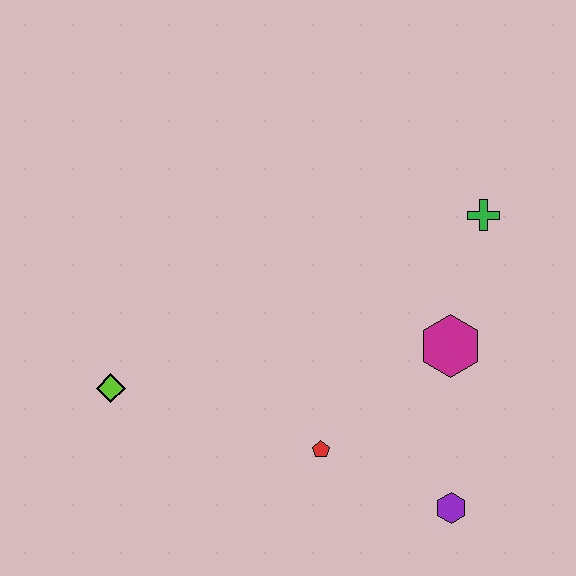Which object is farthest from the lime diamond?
The green cross is farthest from the lime diamond.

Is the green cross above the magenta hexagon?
Yes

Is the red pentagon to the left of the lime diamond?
No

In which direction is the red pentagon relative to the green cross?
The red pentagon is below the green cross.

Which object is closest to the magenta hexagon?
The green cross is closest to the magenta hexagon.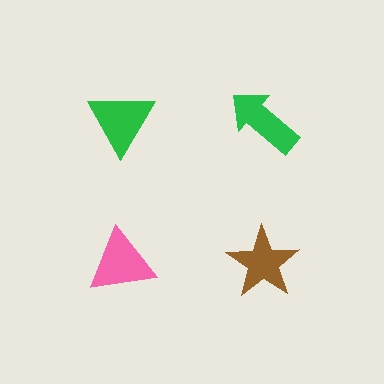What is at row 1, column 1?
A green triangle.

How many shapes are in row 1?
2 shapes.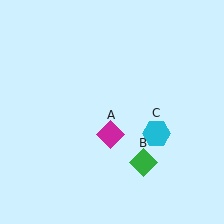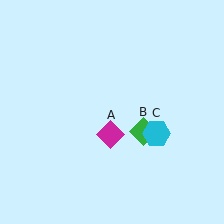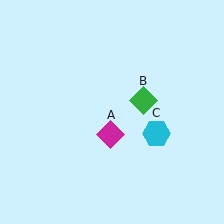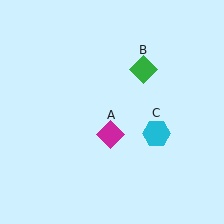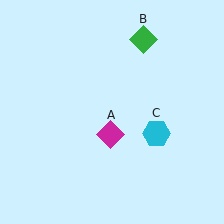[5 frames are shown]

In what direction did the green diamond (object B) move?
The green diamond (object B) moved up.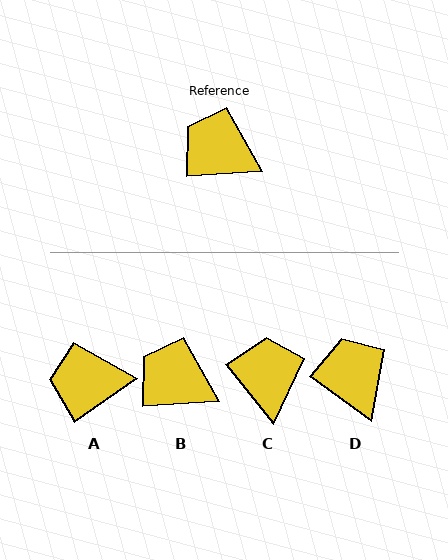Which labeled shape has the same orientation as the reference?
B.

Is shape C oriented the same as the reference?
No, it is off by about 55 degrees.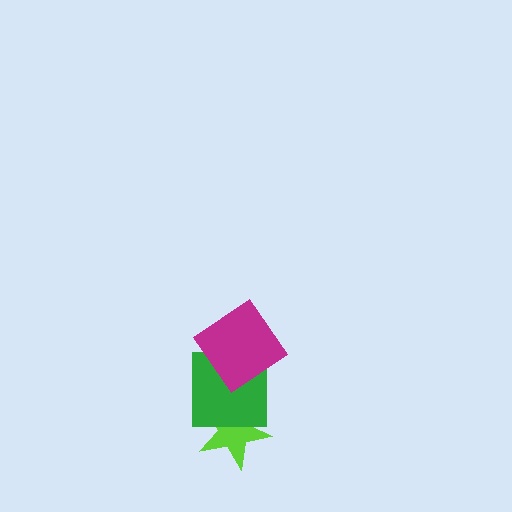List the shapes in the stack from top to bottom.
From top to bottom: the magenta diamond, the green square, the lime star.